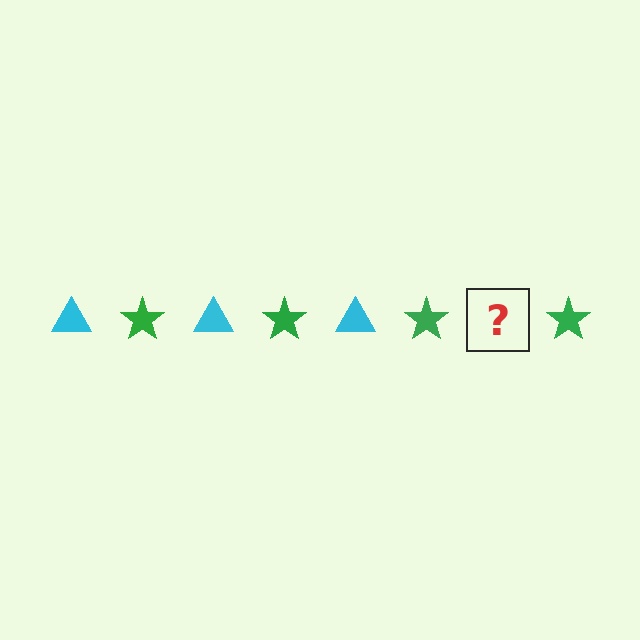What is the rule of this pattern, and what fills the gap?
The rule is that the pattern alternates between cyan triangle and green star. The gap should be filled with a cyan triangle.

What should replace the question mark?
The question mark should be replaced with a cyan triangle.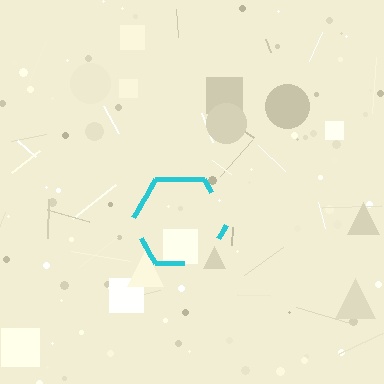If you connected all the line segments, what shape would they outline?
They would outline a hexagon.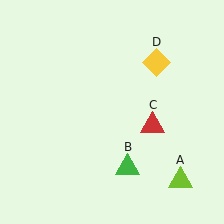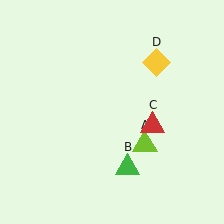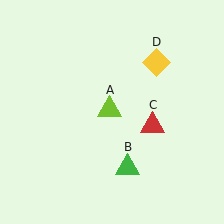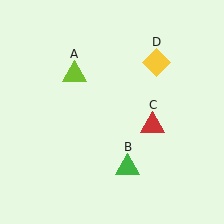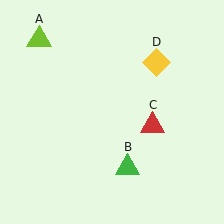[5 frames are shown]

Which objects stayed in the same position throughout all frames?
Green triangle (object B) and red triangle (object C) and yellow diamond (object D) remained stationary.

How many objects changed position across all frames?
1 object changed position: lime triangle (object A).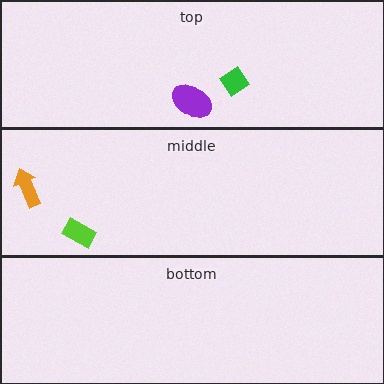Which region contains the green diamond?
The top region.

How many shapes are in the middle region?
2.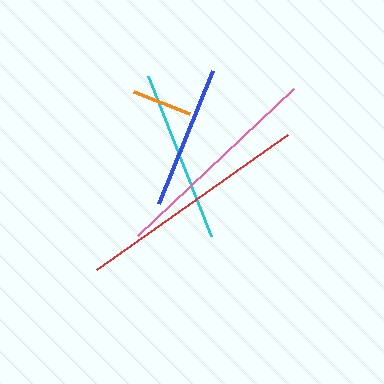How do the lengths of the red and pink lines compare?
The red and pink lines are approximately the same length.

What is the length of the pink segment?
The pink segment is approximately 214 pixels long.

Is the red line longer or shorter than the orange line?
The red line is longer than the orange line.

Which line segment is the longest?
The red line is the longest at approximately 234 pixels.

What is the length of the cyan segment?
The cyan segment is approximately 172 pixels long.